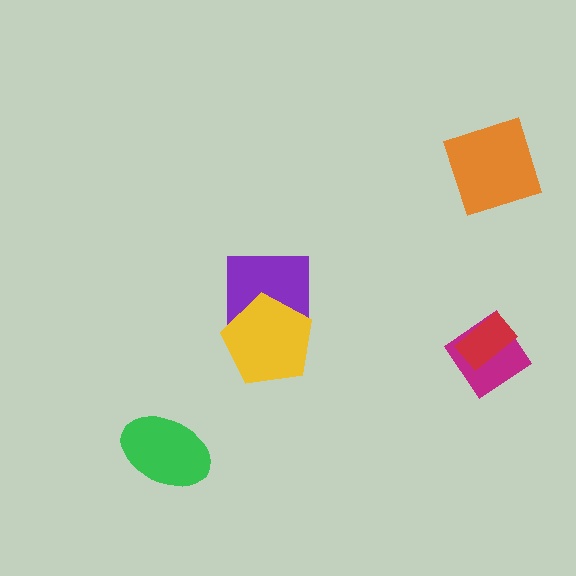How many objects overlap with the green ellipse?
0 objects overlap with the green ellipse.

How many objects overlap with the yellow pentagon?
1 object overlaps with the yellow pentagon.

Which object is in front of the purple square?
The yellow pentagon is in front of the purple square.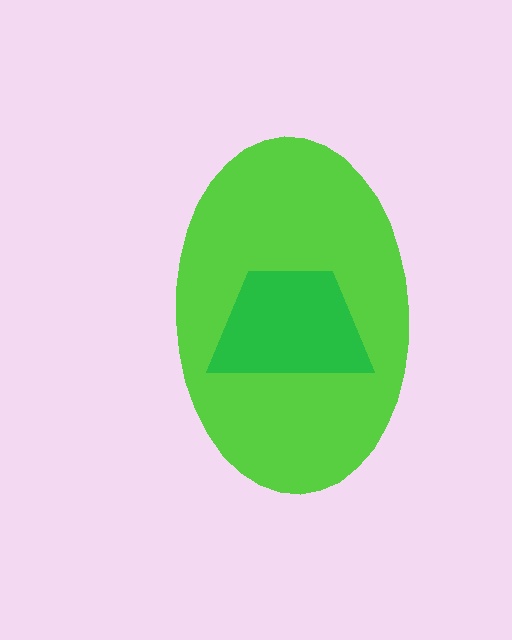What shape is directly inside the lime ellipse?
The green trapezoid.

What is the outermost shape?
The lime ellipse.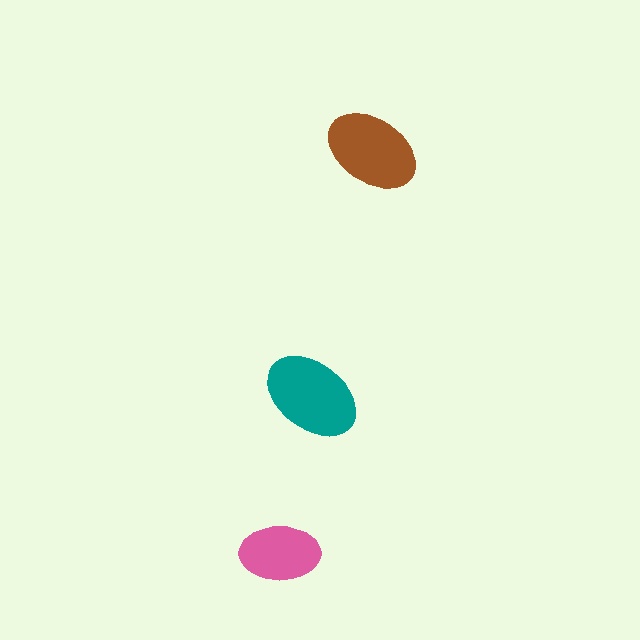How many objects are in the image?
There are 3 objects in the image.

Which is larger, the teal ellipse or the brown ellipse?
The teal one.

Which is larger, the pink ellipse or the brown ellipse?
The brown one.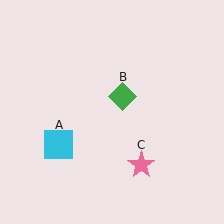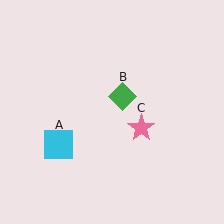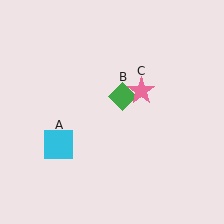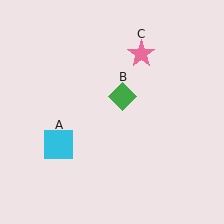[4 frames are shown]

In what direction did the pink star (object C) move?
The pink star (object C) moved up.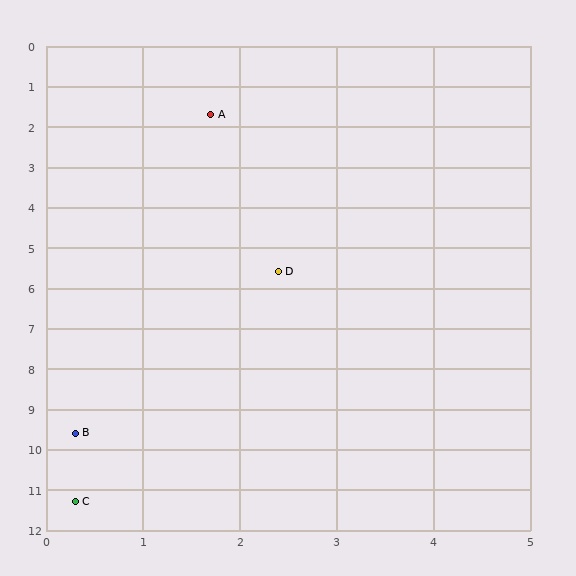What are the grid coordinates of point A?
Point A is at approximately (1.7, 1.7).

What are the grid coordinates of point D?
Point D is at approximately (2.4, 5.6).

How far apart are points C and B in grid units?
Points C and B are about 1.7 grid units apart.